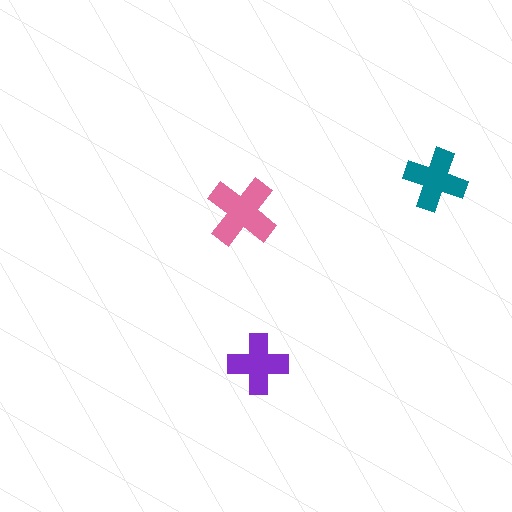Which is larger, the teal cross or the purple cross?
The teal one.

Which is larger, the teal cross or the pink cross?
The pink one.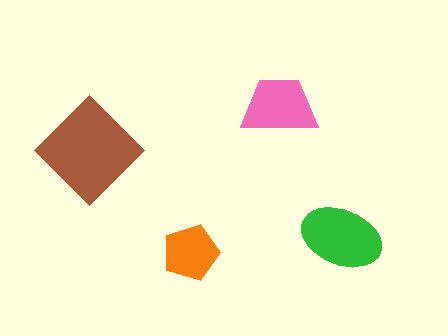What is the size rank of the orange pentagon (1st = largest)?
4th.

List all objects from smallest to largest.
The orange pentagon, the pink trapezoid, the green ellipse, the brown diamond.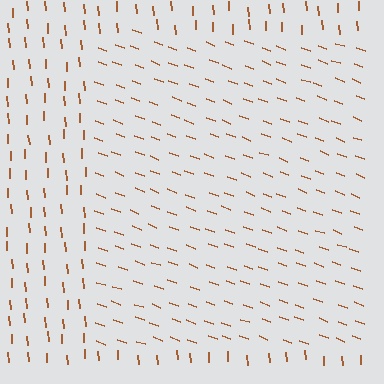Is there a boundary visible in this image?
Yes, there is a texture boundary formed by a change in line orientation.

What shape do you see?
I see a rectangle.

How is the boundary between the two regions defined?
The boundary is defined purely by a change in line orientation (approximately 66 degrees difference). All lines are the same color and thickness.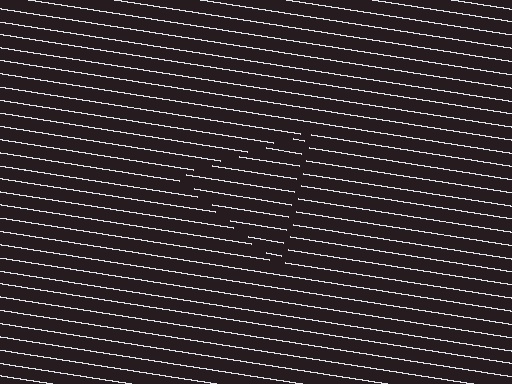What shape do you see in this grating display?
An illusory triangle. The interior of the shape contains the same grating, shifted by half a period — the contour is defined by the phase discontinuity where line-ends from the inner and outer gratings abut.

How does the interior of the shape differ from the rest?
The interior of the shape contains the same grating, shifted by half a period — the contour is defined by the phase discontinuity where line-ends from the inner and outer gratings abut.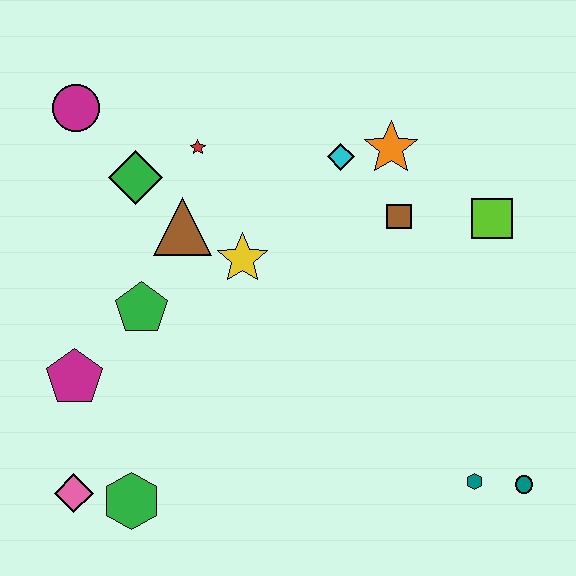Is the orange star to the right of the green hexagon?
Yes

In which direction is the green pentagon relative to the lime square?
The green pentagon is to the left of the lime square.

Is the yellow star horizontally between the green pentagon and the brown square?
Yes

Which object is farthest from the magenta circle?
The teal circle is farthest from the magenta circle.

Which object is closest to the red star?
The green diamond is closest to the red star.